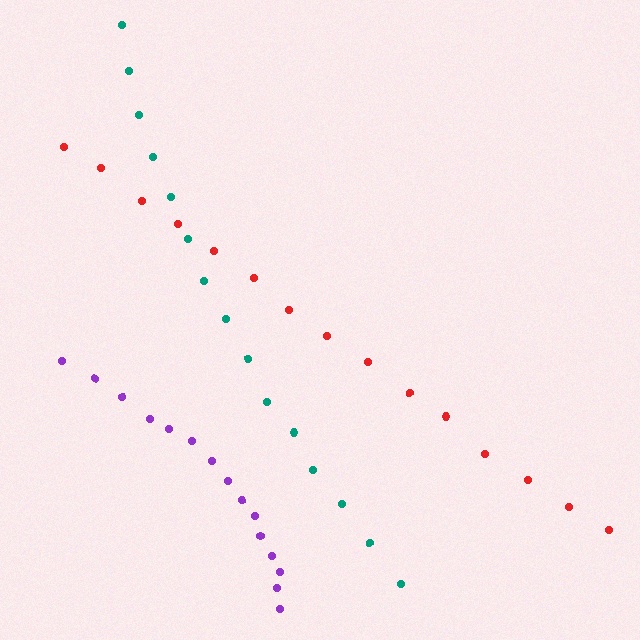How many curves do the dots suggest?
There are 3 distinct paths.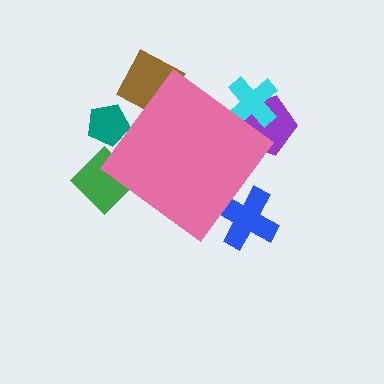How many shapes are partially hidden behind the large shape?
6 shapes are partially hidden.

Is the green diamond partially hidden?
Yes, the green diamond is partially hidden behind the pink diamond.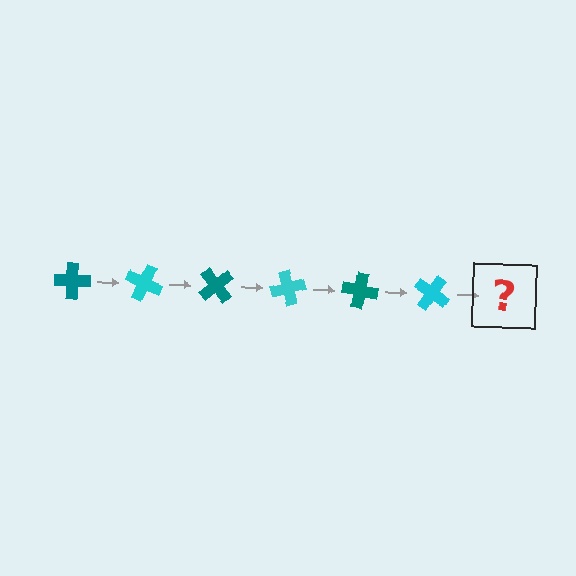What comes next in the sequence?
The next element should be a teal cross, rotated 150 degrees from the start.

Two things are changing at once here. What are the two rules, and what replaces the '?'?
The two rules are that it rotates 25 degrees each step and the color cycles through teal and cyan. The '?' should be a teal cross, rotated 150 degrees from the start.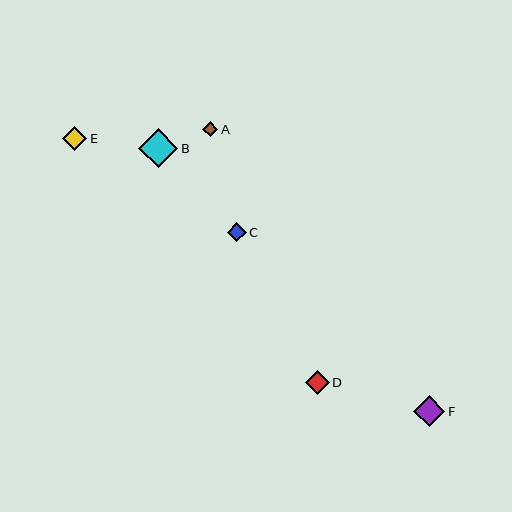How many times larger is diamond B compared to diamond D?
Diamond B is approximately 1.6 times the size of diamond D.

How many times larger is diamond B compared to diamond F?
Diamond B is approximately 1.3 times the size of diamond F.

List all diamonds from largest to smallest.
From largest to smallest: B, F, E, D, C, A.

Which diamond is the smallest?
Diamond A is the smallest with a size of approximately 15 pixels.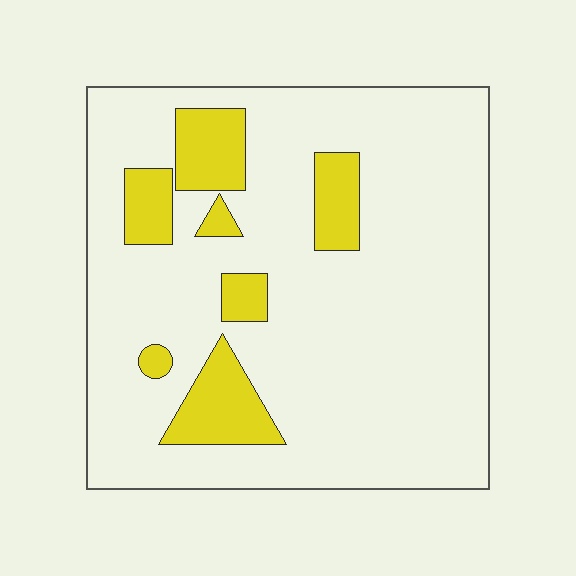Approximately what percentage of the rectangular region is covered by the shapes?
Approximately 15%.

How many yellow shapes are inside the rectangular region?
7.